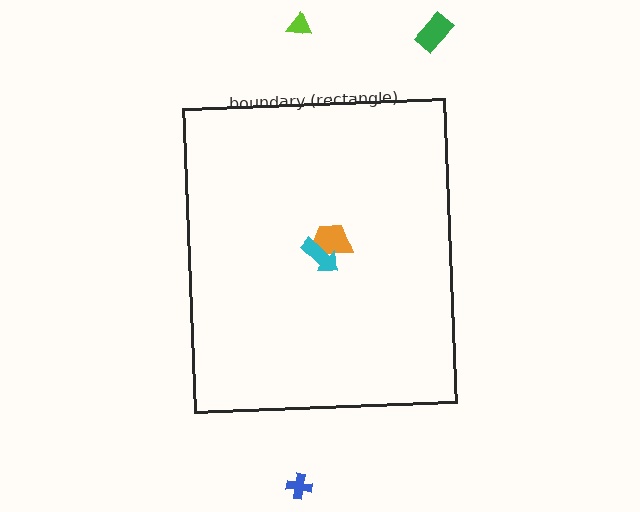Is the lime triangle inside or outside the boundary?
Outside.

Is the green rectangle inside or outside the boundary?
Outside.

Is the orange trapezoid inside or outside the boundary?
Inside.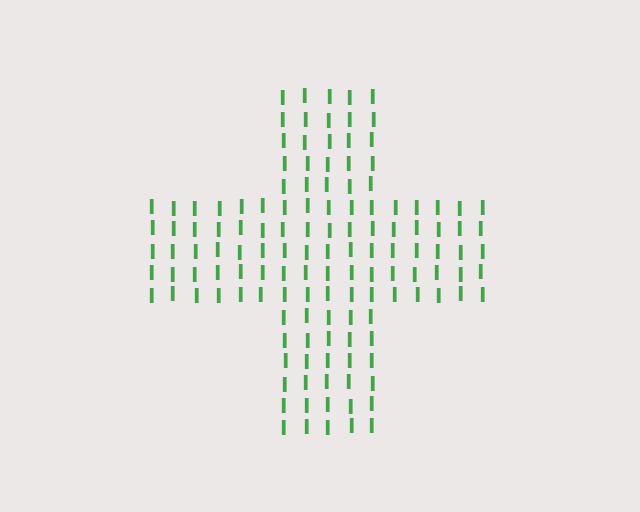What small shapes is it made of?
It is made of small letter I's.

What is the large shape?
The large shape is a cross.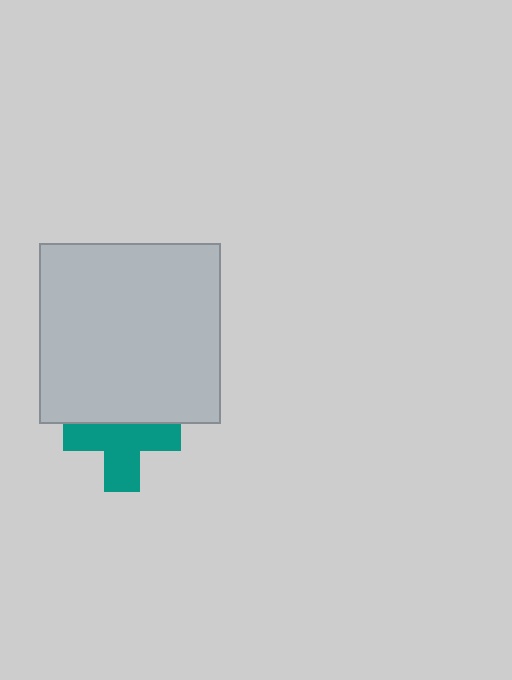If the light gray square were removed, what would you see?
You would see the complete teal cross.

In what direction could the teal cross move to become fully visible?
The teal cross could move down. That would shift it out from behind the light gray square entirely.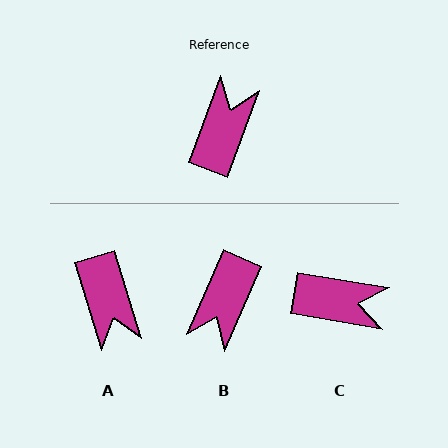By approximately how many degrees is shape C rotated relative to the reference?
Approximately 79 degrees clockwise.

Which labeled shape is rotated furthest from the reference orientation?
B, about 177 degrees away.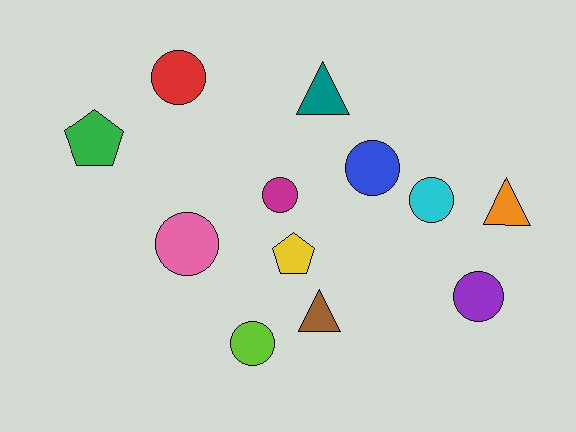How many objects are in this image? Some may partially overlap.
There are 12 objects.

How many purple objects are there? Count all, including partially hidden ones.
There is 1 purple object.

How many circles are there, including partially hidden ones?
There are 7 circles.